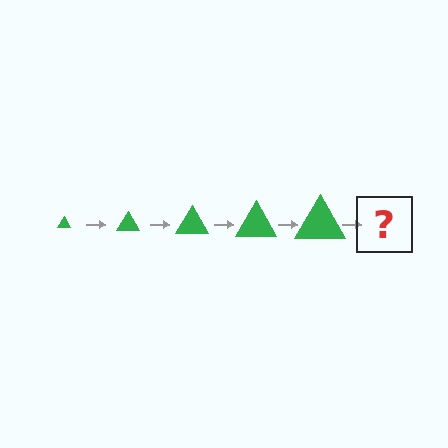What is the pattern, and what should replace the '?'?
The pattern is that the triangle gets progressively larger each step. The '?' should be a green triangle, larger than the previous one.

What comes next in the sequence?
The next element should be a green triangle, larger than the previous one.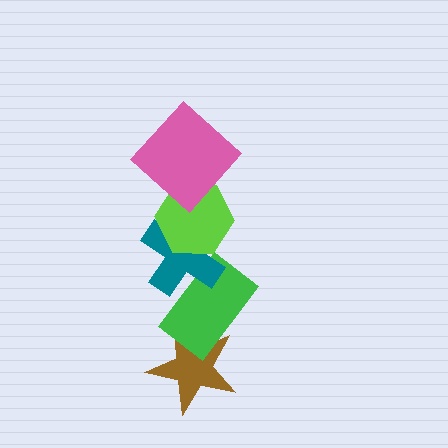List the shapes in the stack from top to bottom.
From top to bottom: the pink diamond, the lime hexagon, the teal cross, the green rectangle, the brown star.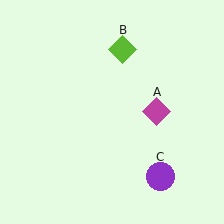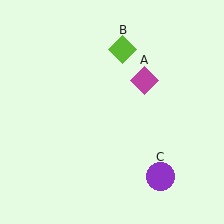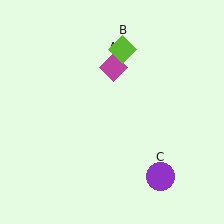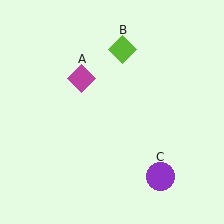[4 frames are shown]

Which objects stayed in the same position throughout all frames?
Lime diamond (object B) and purple circle (object C) remained stationary.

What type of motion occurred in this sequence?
The magenta diamond (object A) rotated counterclockwise around the center of the scene.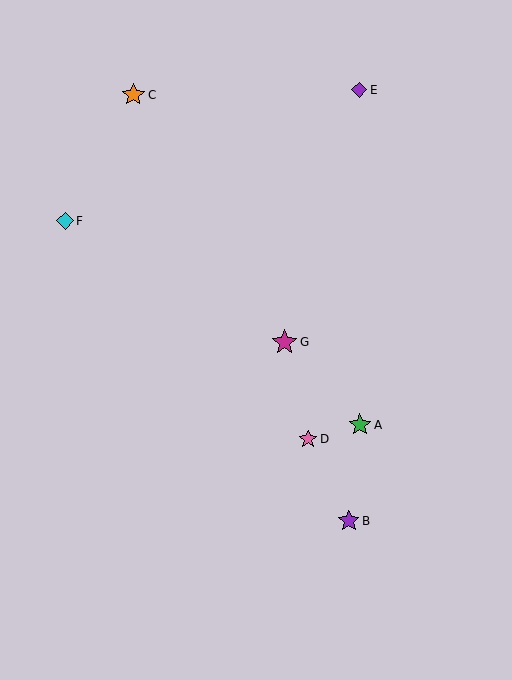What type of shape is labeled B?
Shape B is a purple star.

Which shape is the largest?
The magenta star (labeled G) is the largest.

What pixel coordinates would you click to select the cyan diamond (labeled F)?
Click at (65, 221) to select the cyan diamond F.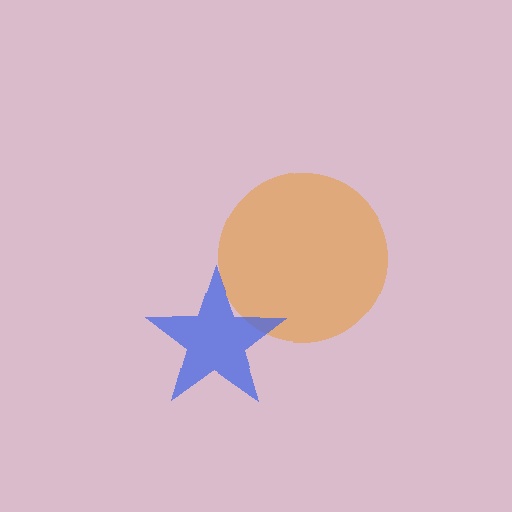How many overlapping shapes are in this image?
There are 2 overlapping shapes in the image.